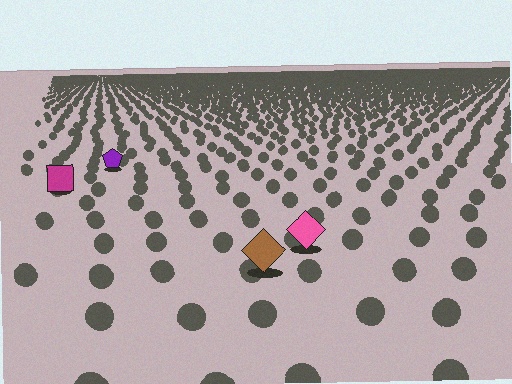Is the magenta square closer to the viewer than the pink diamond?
No. The pink diamond is closer — you can tell from the texture gradient: the ground texture is coarser near it.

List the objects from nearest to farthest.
From nearest to farthest: the brown diamond, the pink diamond, the magenta square, the purple pentagon.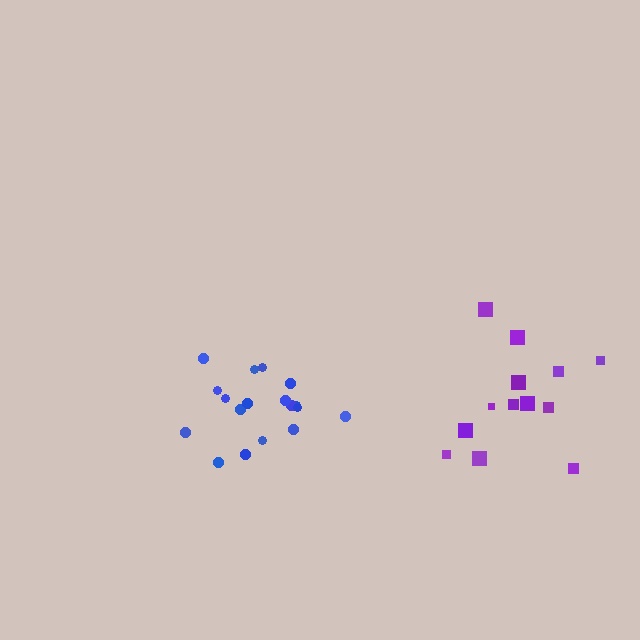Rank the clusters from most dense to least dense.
blue, purple.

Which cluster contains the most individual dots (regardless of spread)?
Blue (18).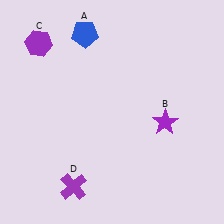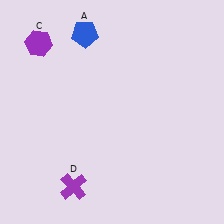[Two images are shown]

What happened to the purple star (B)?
The purple star (B) was removed in Image 2. It was in the bottom-right area of Image 1.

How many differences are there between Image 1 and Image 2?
There is 1 difference between the two images.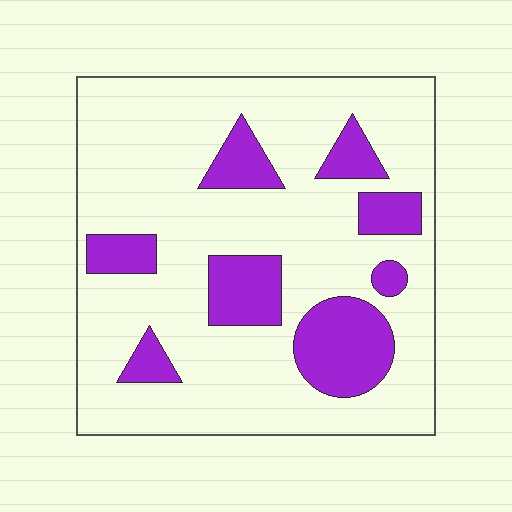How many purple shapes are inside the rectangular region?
8.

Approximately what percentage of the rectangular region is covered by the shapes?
Approximately 20%.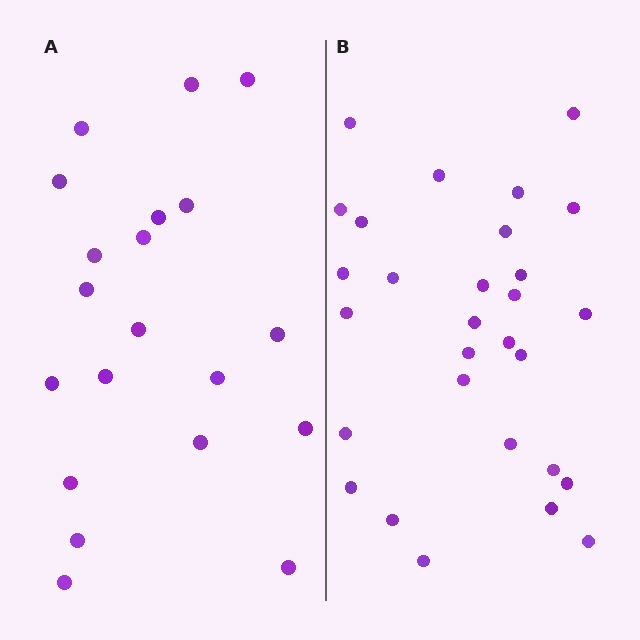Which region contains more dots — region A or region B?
Region B (the right region) has more dots.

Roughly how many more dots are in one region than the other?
Region B has roughly 8 or so more dots than region A.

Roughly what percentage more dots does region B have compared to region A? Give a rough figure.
About 45% more.